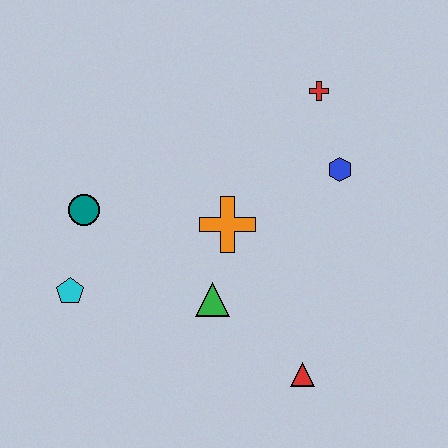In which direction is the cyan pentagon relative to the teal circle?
The cyan pentagon is below the teal circle.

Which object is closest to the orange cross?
The green triangle is closest to the orange cross.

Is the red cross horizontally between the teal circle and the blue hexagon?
Yes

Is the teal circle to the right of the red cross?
No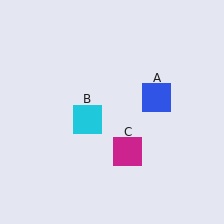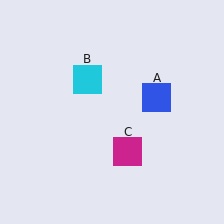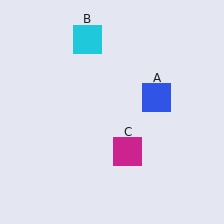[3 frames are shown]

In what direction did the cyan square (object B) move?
The cyan square (object B) moved up.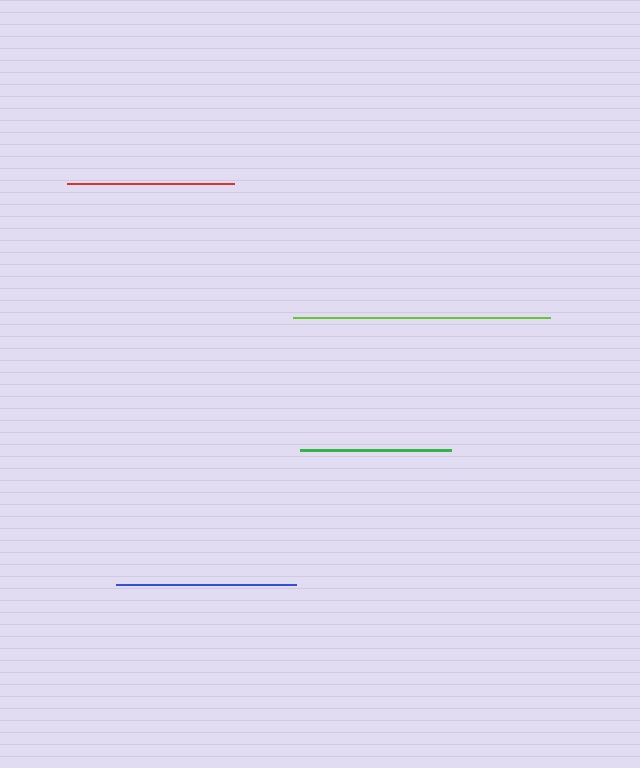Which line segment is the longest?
The lime line is the longest at approximately 257 pixels.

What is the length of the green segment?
The green segment is approximately 150 pixels long.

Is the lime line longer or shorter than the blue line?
The lime line is longer than the blue line.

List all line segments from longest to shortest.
From longest to shortest: lime, blue, red, green.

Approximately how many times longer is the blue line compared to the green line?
The blue line is approximately 1.2 times the length of the green line.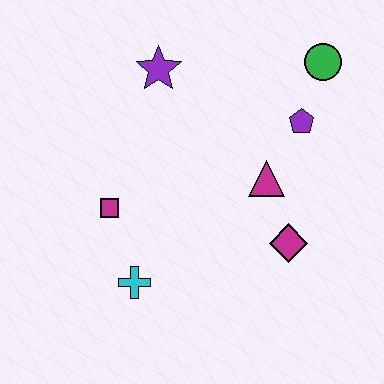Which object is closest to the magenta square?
The cyan cross is closest to the magenta square.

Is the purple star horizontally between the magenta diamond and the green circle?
No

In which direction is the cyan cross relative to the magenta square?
The cyan cross is below the magenta square.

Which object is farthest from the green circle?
The cyan cross is farthest from the green circle.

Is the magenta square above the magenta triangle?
No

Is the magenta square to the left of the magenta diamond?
Yes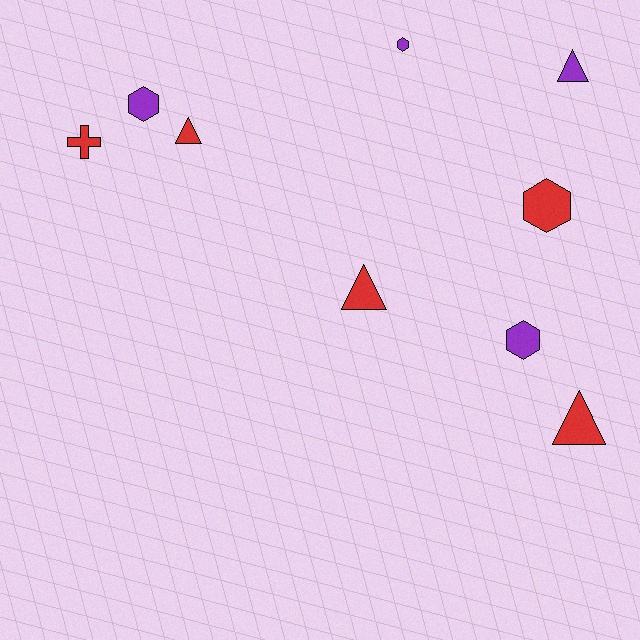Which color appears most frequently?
Red, with 5 objects.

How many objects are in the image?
There are 9 objects.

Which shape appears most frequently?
Hexagon, with 4 objects.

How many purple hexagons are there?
There are 3 purple hexagons.